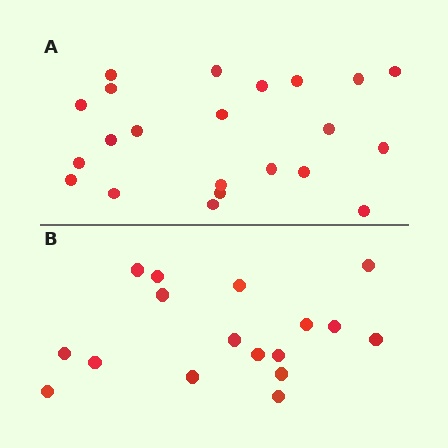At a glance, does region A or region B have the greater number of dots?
Region A (the top region) has more dots.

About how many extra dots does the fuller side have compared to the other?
Region A has about 5 more dots than region B.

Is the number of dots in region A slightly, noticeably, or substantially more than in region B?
Region A has noticeably more, but not dramatically so. The ratio is roughly 1.3 to 1.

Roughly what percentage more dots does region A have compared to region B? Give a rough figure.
About 30% more.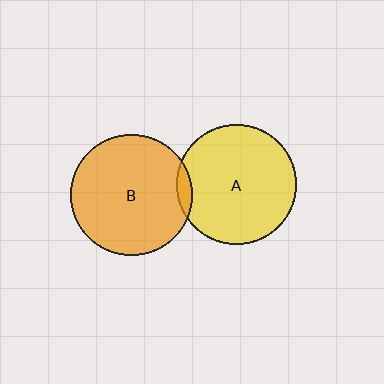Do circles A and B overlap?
Yes.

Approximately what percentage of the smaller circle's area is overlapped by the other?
Approximately 5%.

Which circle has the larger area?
Circle B (orange).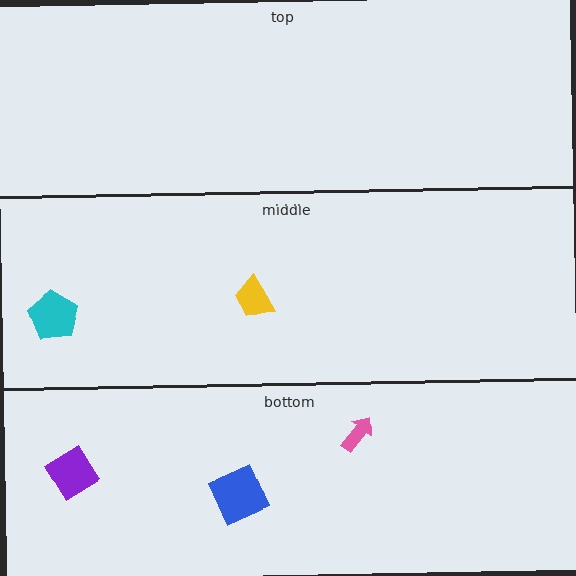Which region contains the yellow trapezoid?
The middle region.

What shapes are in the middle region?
The yellow trapezoid, the cyan pentagon.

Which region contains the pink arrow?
The bottom region.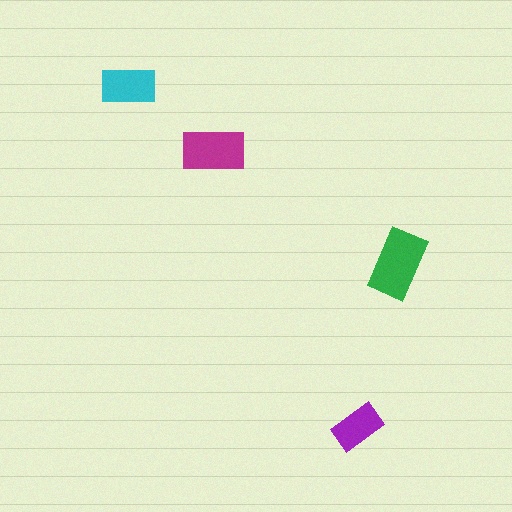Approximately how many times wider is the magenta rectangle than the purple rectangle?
About 1.5 times wider.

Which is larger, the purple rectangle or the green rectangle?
The green one.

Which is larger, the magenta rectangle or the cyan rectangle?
The magenta one.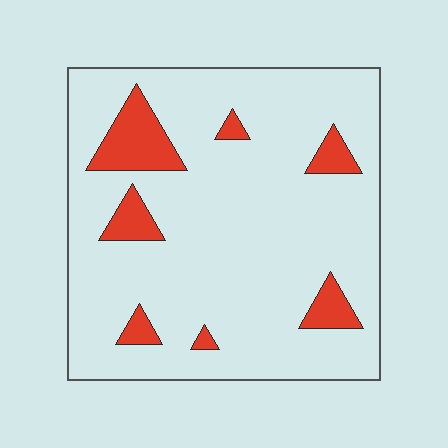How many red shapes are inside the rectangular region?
7.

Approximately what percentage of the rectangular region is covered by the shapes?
Approximately 10%.